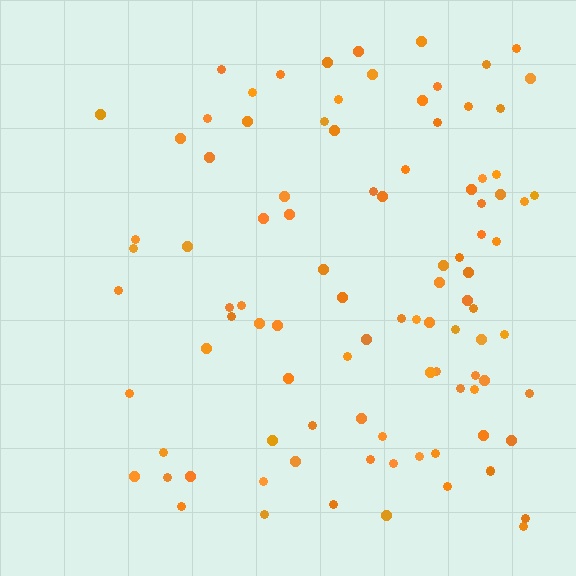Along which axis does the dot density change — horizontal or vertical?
Horizontal.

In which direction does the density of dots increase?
From left to right, with the right side densest.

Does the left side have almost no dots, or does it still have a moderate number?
Still a moderate number, just noticeably fewer than the right.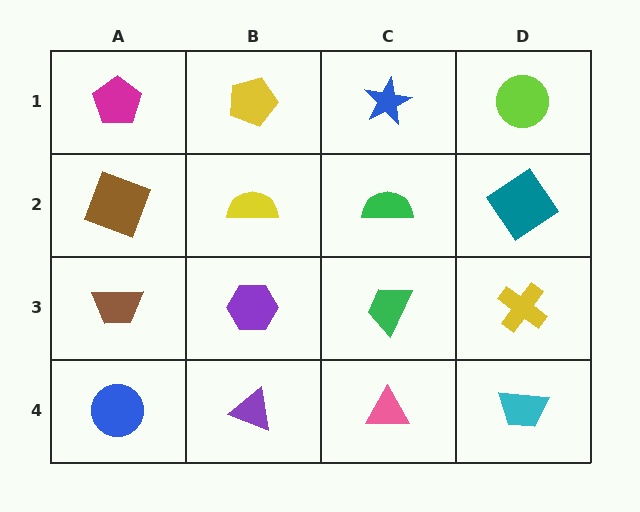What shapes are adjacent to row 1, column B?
A yellow semicircle (row 2, column B), a magenta pentagon (row 1, column A), a blue star (row 1, column C).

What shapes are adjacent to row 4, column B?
A purple hexagon (row 3, column B), a blue circle (row 4, column A), a pink triangle (row 4, column C).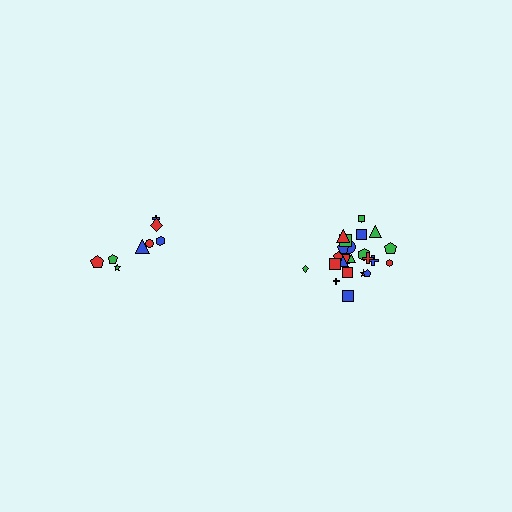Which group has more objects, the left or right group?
The right group.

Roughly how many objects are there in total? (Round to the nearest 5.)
Roughly 35 objects in total.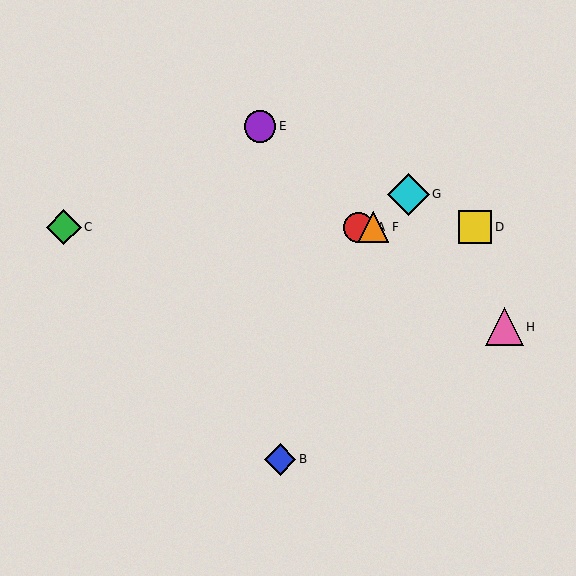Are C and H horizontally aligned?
No, C is at y≈227 and H is at y≈327.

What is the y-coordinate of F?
Object F is at y≈227.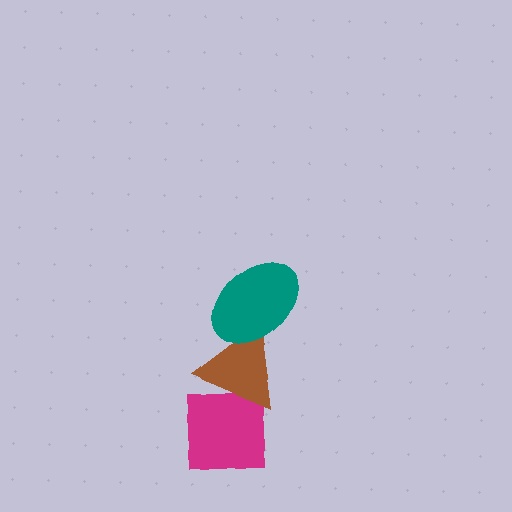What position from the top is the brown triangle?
The brown triangle is 2nd from the top.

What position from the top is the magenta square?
The magenta square is 3rd from the top.